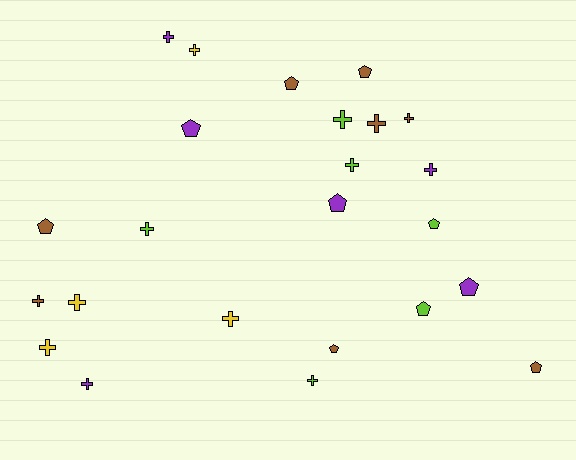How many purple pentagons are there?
There are 3 purple pentagons.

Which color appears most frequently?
Brown, with 8 objects.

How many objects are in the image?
There are 24 objects.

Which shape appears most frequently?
Cross, with 14 objects.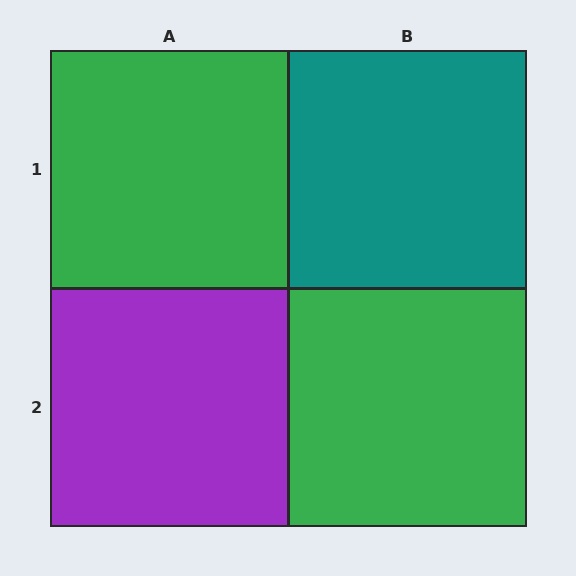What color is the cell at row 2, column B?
Green.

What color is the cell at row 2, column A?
Purple.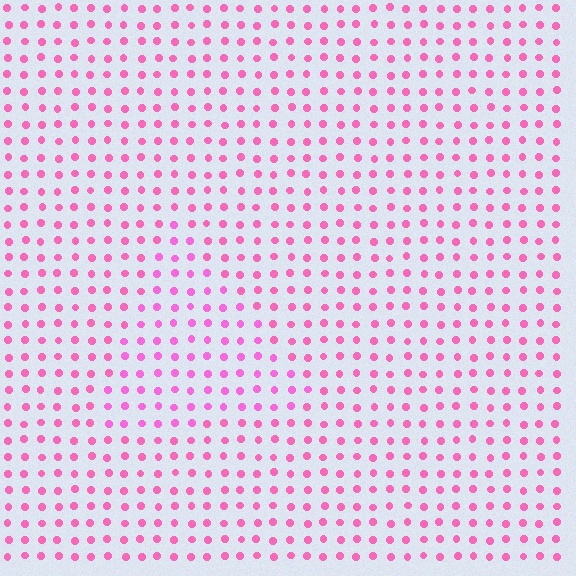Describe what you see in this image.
The image is filled with small pink elements in a uniform arrangement. A triangle-shaped region is visible where the elements are tinted to a slightly different hue, forming a subtle color boundary.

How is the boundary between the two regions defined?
The boundary is defined purely by a slight shift in hue (about 16 degrees). Spacing, size, and orientation are identical on both sides.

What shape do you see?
I see a triangle.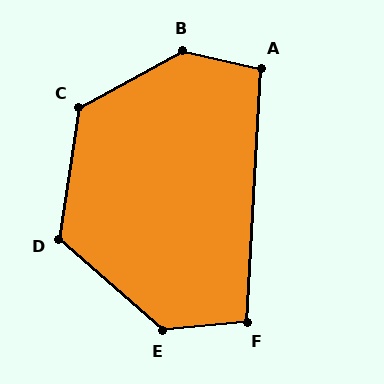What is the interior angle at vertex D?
Approximately 123 degrees (obtuse).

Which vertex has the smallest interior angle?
F, at approximately 99 degrees.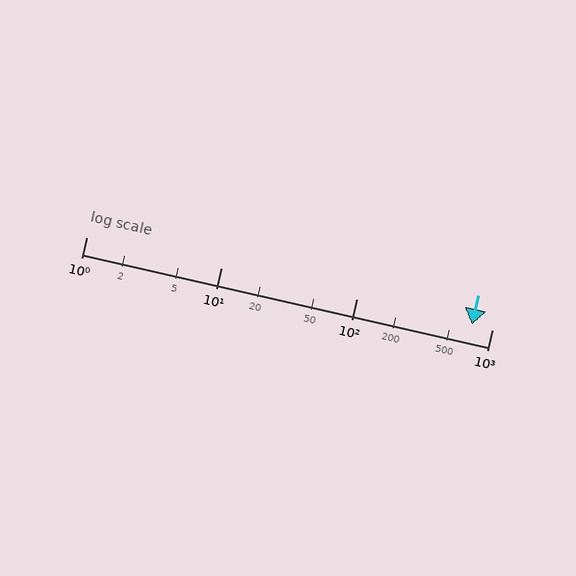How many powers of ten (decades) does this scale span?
The scale spans 3 decades, from 1 to 1000.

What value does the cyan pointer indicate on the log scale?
The pointer indicates approximately 710.